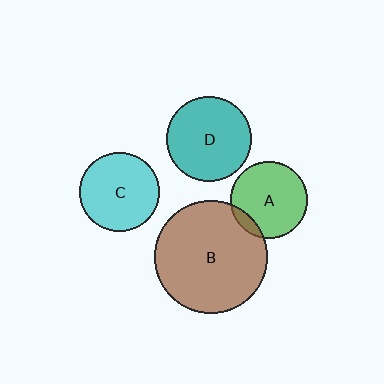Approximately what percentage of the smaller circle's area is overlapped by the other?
Approximately 10%.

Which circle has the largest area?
Circle B (brown).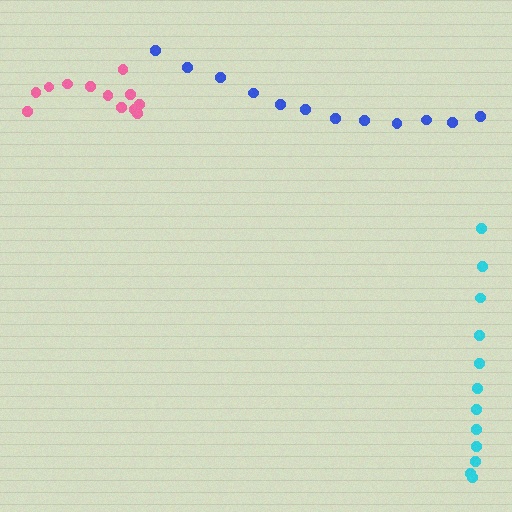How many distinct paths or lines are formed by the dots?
There are 3 distinct paths.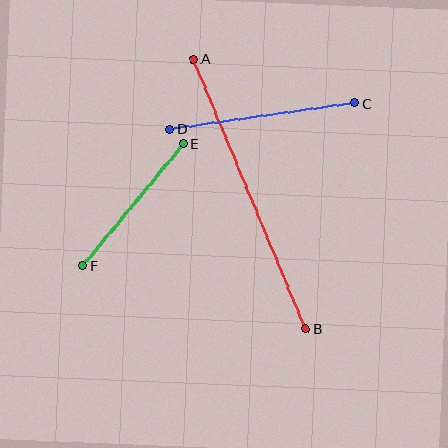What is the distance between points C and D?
The distance is approximately 187 pixels.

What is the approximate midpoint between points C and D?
The midpoint is at approximately (262, 116) pixels.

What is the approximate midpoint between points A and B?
The midpoint is at approximately (250, 194) pixels.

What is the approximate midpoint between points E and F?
The midpoint is at approximately (133, 204) pixels.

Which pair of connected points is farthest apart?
Points A and B are farthest apart.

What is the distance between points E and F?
The distance is approximately 158 pixels.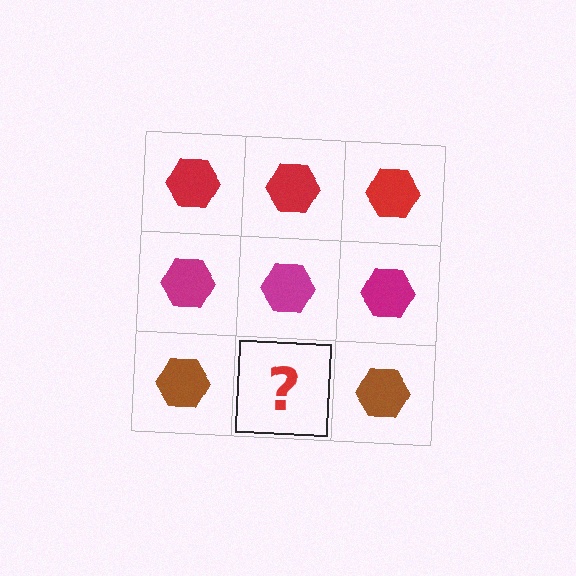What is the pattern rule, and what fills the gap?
The rule is that each row has a consistent color. The gap should be filled with a brown hexagon.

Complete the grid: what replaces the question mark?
The question mark should be replaced with a brown hexagon.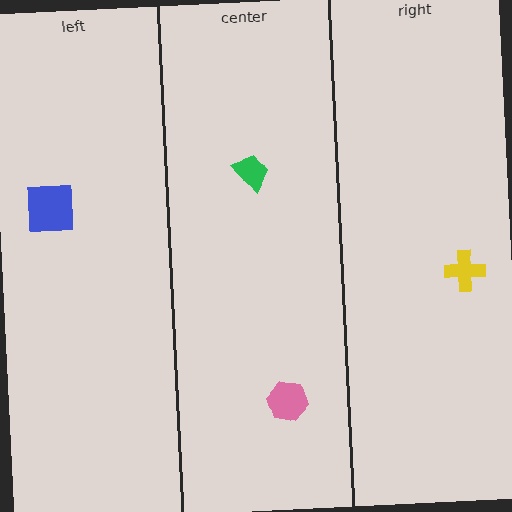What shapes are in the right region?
The yellow cross.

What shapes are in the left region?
The blue square.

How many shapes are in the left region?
1.